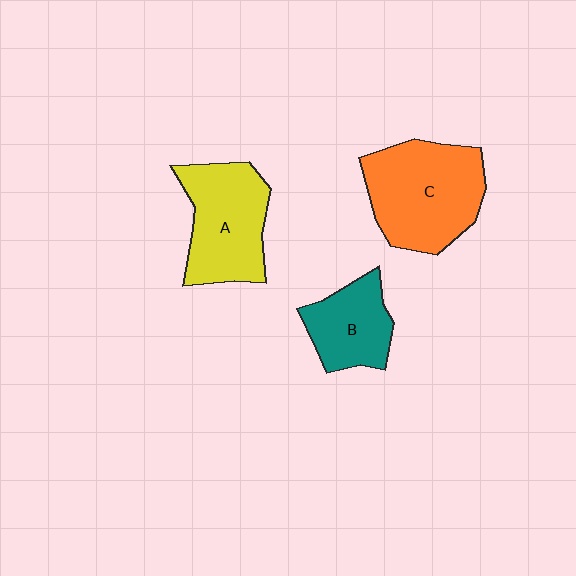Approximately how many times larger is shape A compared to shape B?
Approximately 1.4 times.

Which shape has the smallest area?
Shape B (teal).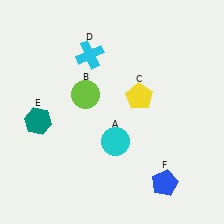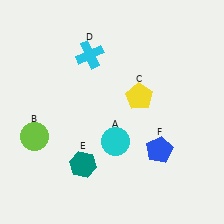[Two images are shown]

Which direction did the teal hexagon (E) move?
The teal hexagon (E) moved right.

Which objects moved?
The objects that moved are: the lime circle (B), the teal hexagon (E), the blue pentagon (F).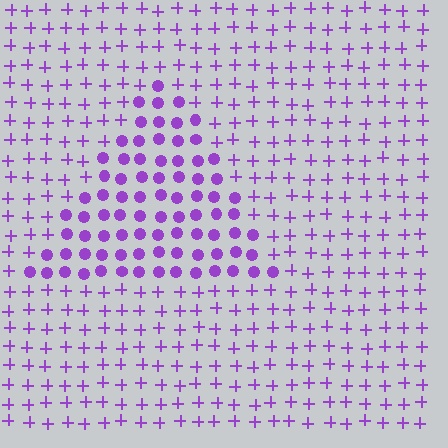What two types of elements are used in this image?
The image uses circles inside the triangle region and plus signs outside it.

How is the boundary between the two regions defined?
The boundary is defined by a change in element shape: circles inside vs. plus signs outside. All elements share the same color and spacing.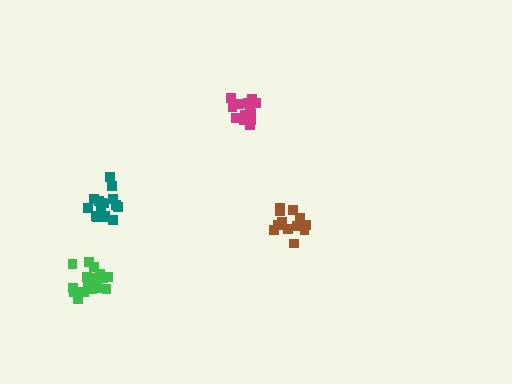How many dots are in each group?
Group 1: 13 dots, Group 2: 18 dots, Group 3: 18 dots, Group 4: 13 dots (62 total).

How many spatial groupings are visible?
There are 4 spatial groupings.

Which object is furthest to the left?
The green cluster is leftmost.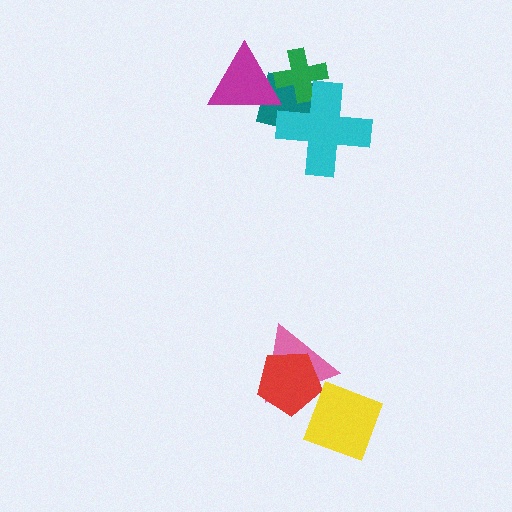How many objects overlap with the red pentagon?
2 objects overlap with the red pentagon.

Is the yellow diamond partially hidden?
No, no other shape covers it.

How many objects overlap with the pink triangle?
2 objects overlap with the pink triangle.